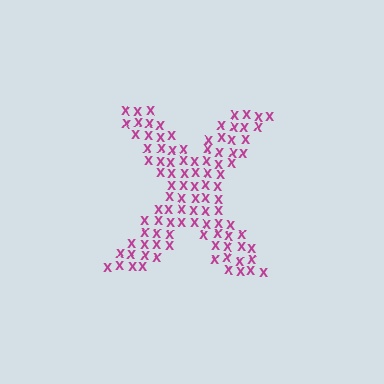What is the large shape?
The large shape is the letter X.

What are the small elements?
The small elements are letter X's.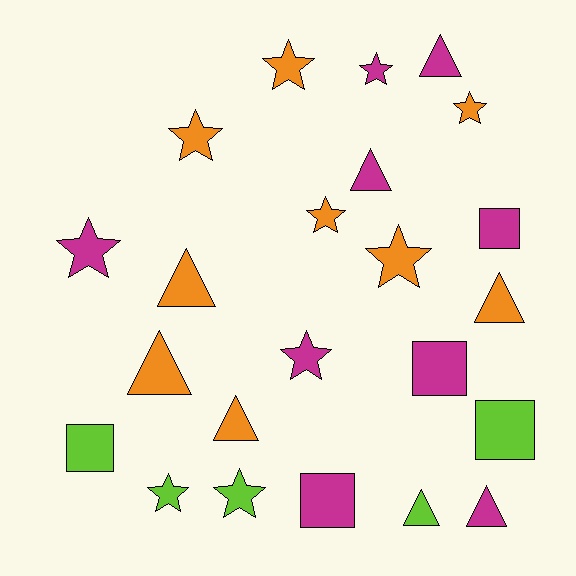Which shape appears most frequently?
Star, with 10 objects.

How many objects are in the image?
There are 23 objects.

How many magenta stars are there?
There are 3 magenta stars.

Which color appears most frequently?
Magenta, with 9 objects.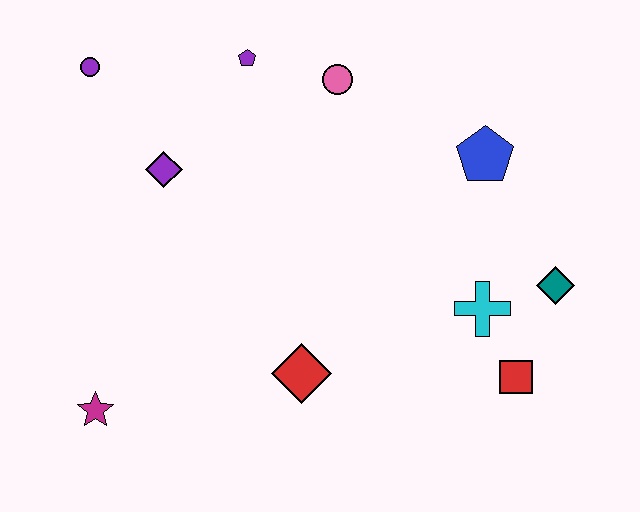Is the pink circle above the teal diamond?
Yes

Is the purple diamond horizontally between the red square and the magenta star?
Yes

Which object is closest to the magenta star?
The red diamond is closest to the magenta star.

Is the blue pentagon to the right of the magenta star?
Yes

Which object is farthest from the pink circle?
The magenta star is farthest from the pink circle.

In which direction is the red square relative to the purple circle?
The red square is to the right of the purple circle.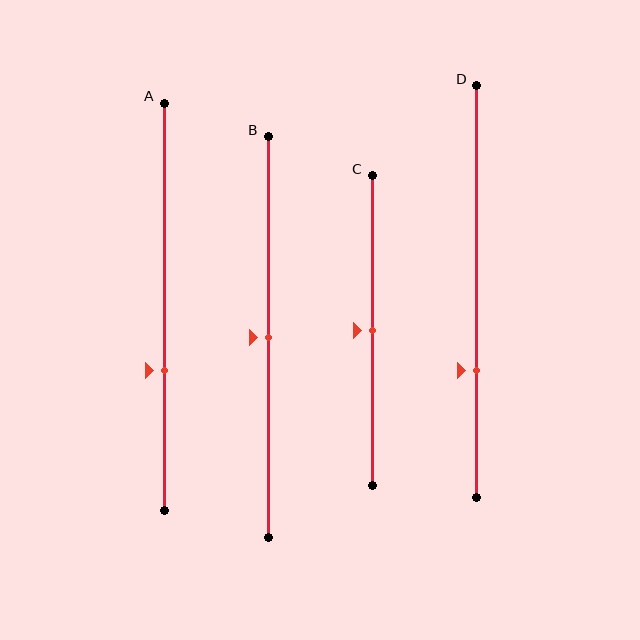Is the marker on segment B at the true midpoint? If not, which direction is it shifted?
Yes, the marker on segment B is at the true midpoint.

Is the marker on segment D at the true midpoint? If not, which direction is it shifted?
No, the marker on segment D is shifted downward by about 19% of the segment length.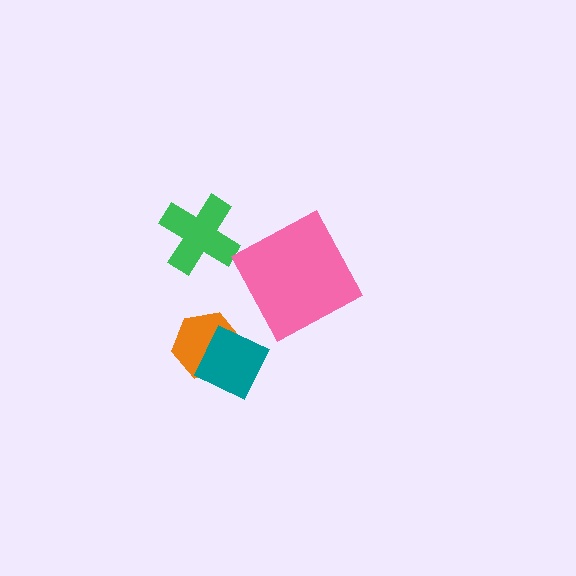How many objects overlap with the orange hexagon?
1 object overlaps with the orange hexagon.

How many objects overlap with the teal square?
1 object overlaps with the teal square.